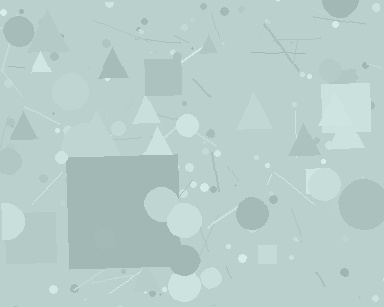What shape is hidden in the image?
A square is hidden in the image.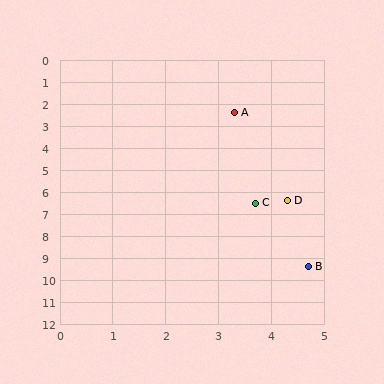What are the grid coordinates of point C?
Point C is at approximately (3.7, 6.5).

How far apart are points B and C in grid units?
Points B and C are about 3.1 grid units apart.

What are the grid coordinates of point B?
Point B is at approximately (4.7, 9.4).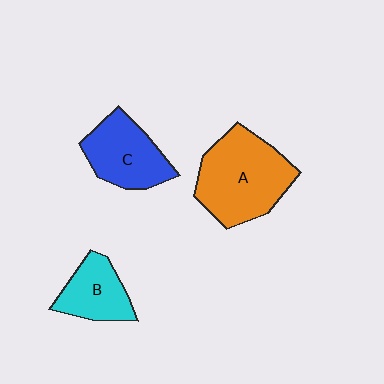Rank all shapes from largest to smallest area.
From largest to smallest: A (orange), C (blue), B (cyan).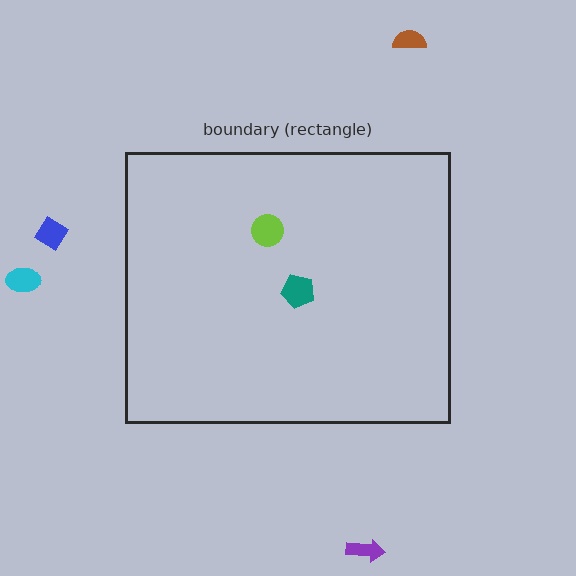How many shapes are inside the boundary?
2 inside, 4 outside.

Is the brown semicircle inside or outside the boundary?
Outside.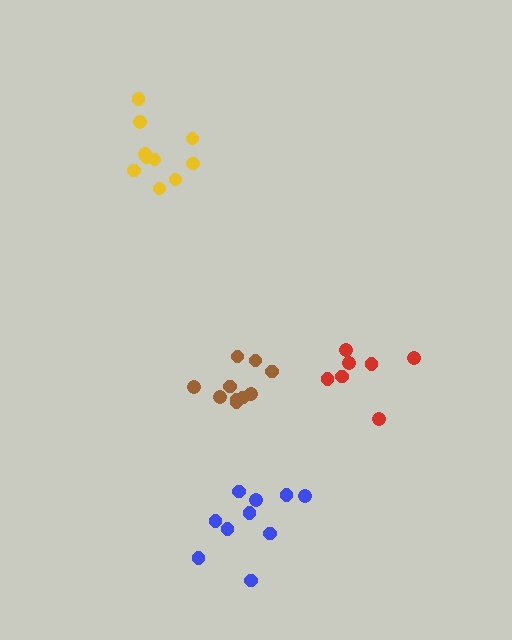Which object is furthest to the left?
The yellow cluster is leftmost.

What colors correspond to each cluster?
The clusters are colored: yellow, red, brown, blue.